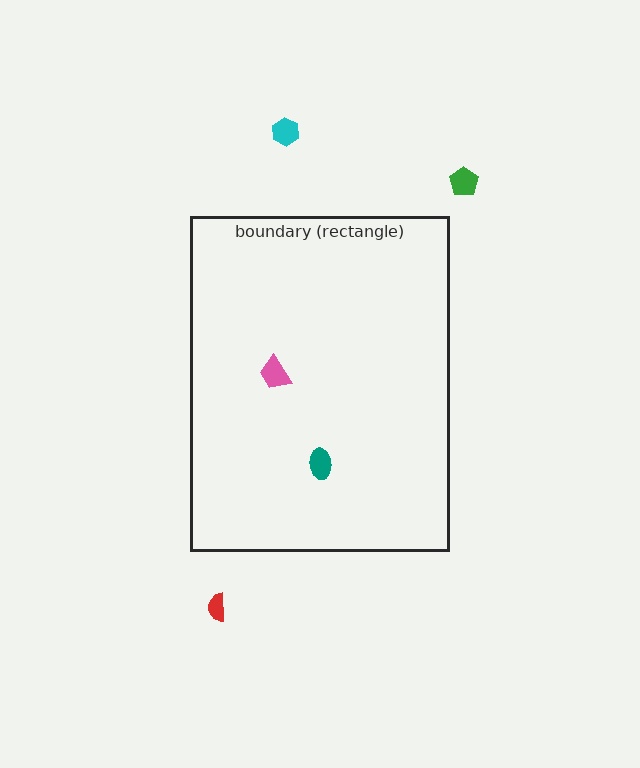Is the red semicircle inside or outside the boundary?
Outside.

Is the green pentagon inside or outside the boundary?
Outside.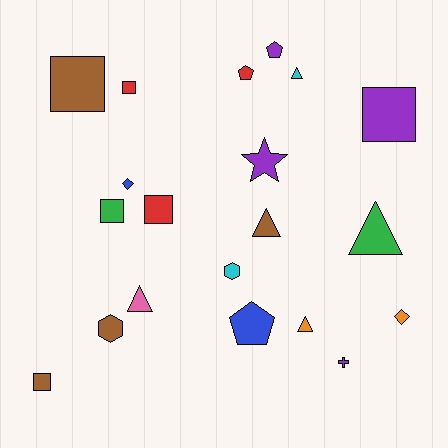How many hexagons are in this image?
There are 2 hexagons.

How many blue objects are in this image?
There are 2 blue objects.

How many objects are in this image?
There are 20 objects.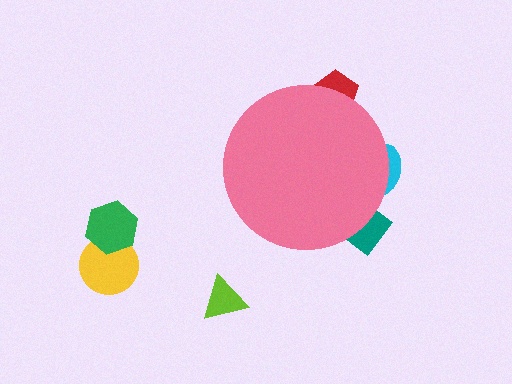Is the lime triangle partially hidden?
No, the lime triangle is fully visible.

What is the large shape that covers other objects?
A pink circle.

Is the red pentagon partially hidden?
Yes, the red pentagon is partially hidden behind the pink circle.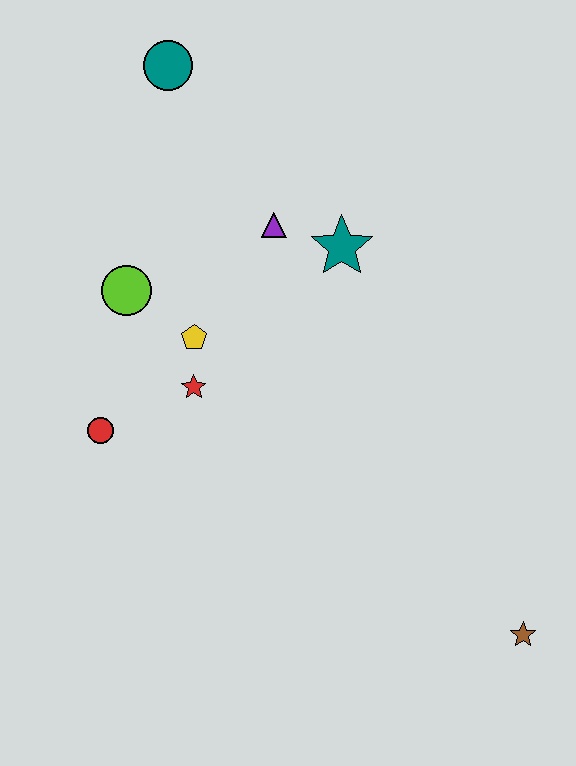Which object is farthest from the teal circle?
The brown star is farthest from the teal circle.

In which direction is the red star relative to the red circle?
The red star is to the right of the red circle.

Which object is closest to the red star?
The yellow pentagon is closest to the red star.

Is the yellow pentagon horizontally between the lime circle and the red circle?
No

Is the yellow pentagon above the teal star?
No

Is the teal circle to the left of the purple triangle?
Yes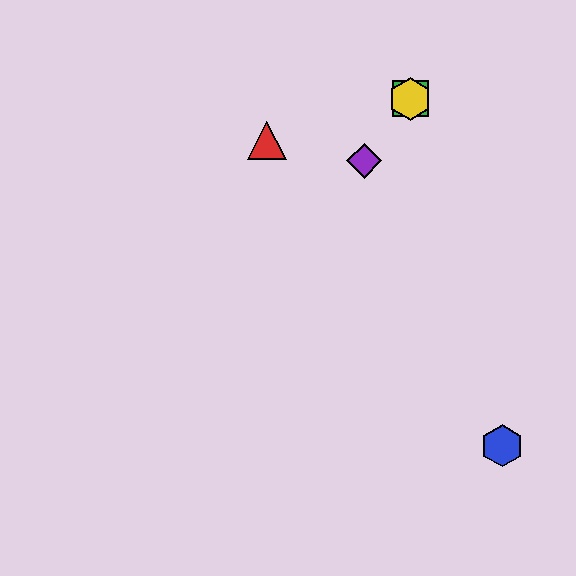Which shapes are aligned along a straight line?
The green square, the yellow hexagon, the purple diamond are aligned along a straight line.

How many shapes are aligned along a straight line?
3 shapes (the green square, the yellow hexagon, the purple diamond) are aligned along a straight line.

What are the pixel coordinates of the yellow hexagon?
The yellow hexagon is at (410, 99).